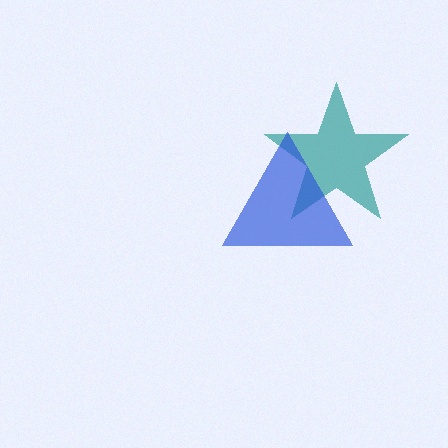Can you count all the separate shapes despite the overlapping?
Yes, there are 2 separate shapes.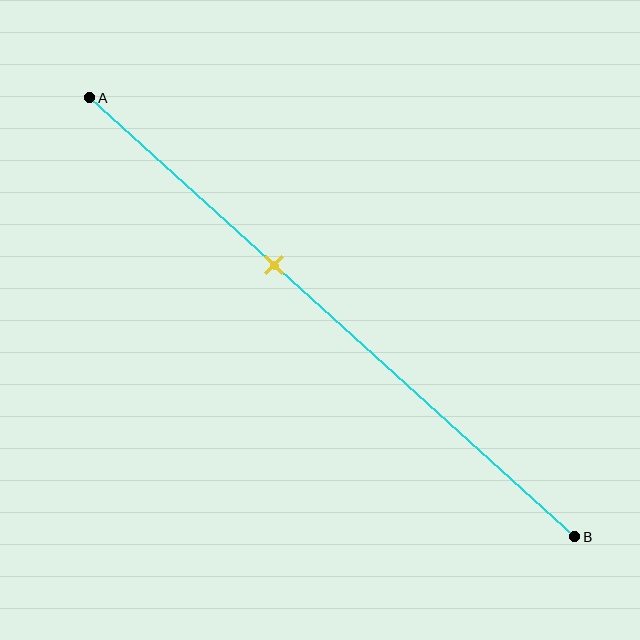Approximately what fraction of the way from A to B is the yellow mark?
The yellow mark is approximately 40% of the way from A to B.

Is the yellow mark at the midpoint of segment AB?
No, the mark is at about 40% from A, not at the 50% midpoint.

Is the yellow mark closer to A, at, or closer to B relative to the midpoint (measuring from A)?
The yellow mark is closer to point A than the midpoint of segment AB.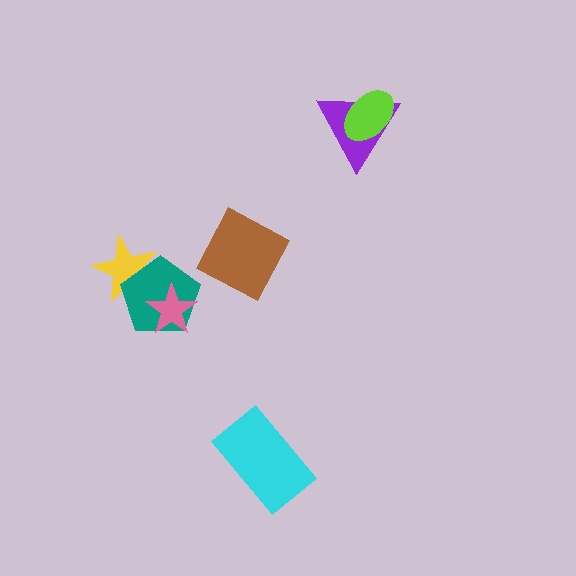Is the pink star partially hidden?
No, no other shape covers it.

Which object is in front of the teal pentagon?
The pink star is in front of the teal pentagon.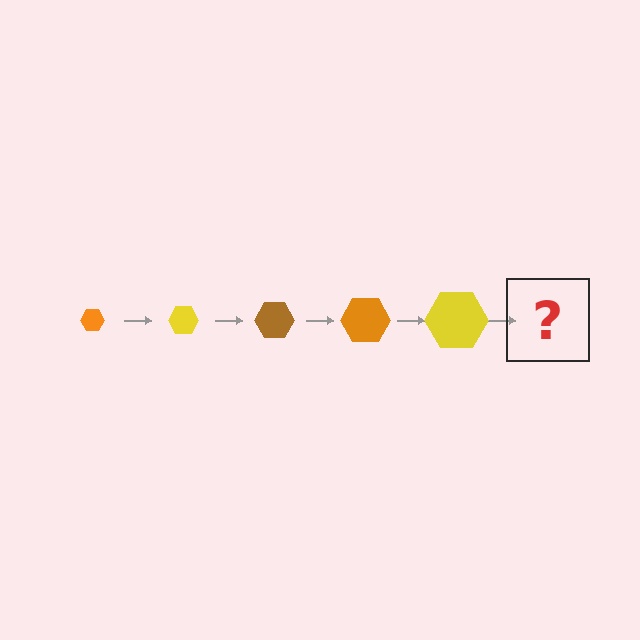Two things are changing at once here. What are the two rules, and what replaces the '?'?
The two rules are that the hexagon grows larger each step and the color cycles through orange, yellow, and brown. The '?' should be a brown hexagon, larger than the previous one.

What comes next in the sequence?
The next element should be a brown hexagon, larger than the previous one.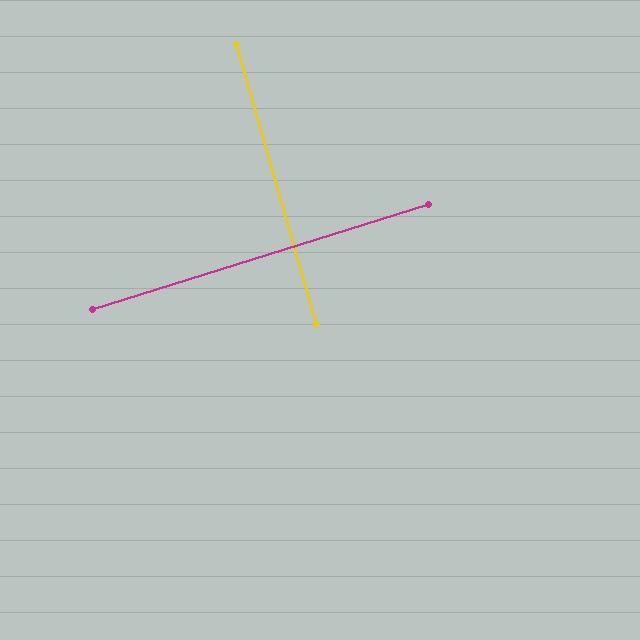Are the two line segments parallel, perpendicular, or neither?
Perpendicular — they meet at approximately 89°.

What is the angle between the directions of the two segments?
Approximately 89 degrees.